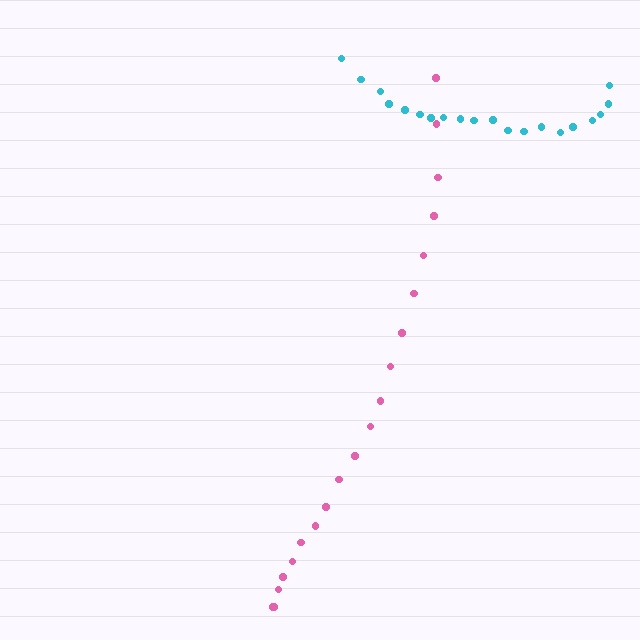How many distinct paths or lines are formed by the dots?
There are 2 distinct paths.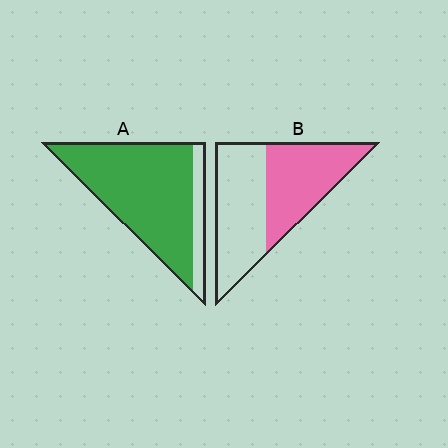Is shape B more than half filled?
Roughly half.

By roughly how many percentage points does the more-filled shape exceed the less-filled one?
By roughly 35 percentage points (A over B).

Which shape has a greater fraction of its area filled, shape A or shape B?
Shape A.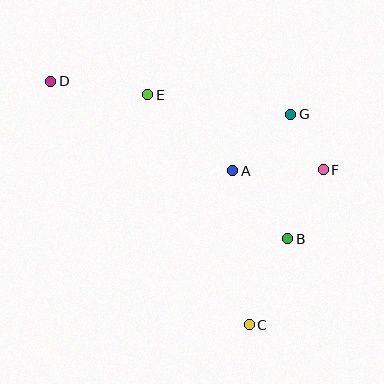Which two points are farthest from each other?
Points C and D are farthest from each other.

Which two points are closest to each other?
Points F and G are closest to each other.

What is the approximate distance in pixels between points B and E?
The distance between B and E is approximately 201 pixels.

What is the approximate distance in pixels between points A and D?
The distance between A and D is approximately 203 pixels.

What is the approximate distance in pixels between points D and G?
The distance between D and G is approximately 242 pixels.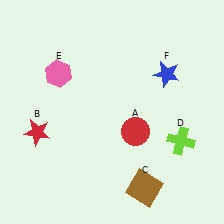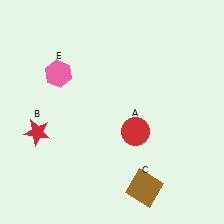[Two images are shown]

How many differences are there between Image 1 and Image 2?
There are 2 differences between the two images.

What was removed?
The lime cross (D), the blue star (F) were removed in Image 2.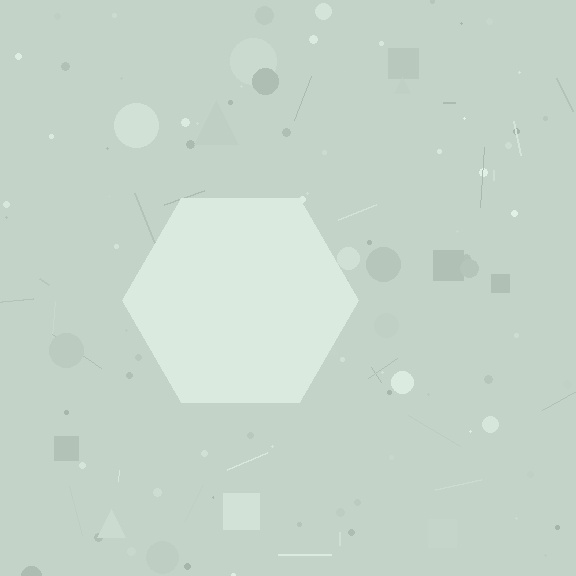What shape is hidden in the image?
A hexagon is hidden in the image.